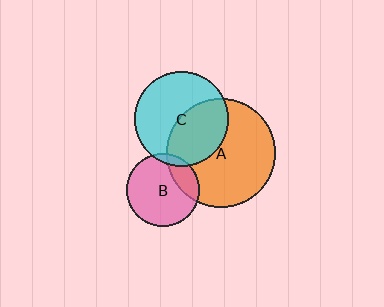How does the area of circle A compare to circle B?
Approximately 2.3 times.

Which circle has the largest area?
Circle A (orange).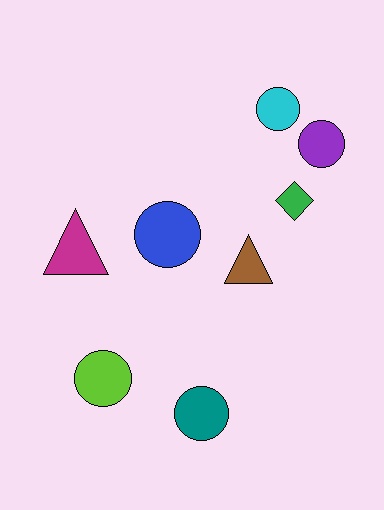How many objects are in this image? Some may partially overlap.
There are 8 objects.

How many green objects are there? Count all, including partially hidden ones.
There is 1 green object.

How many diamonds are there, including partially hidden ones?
There is 1 diamond.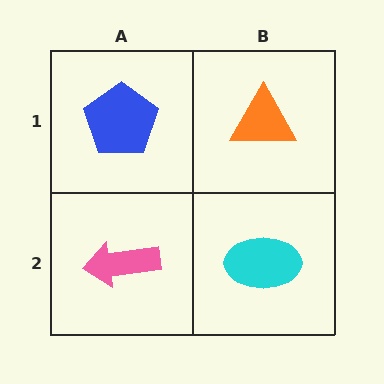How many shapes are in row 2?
2 shapes.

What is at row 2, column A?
A pink arrow.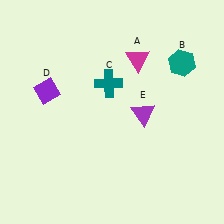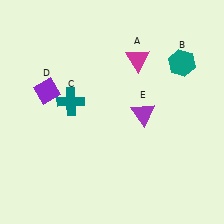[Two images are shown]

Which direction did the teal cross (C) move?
The teal cross (C) moved left.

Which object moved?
The teal cross (C) moved left.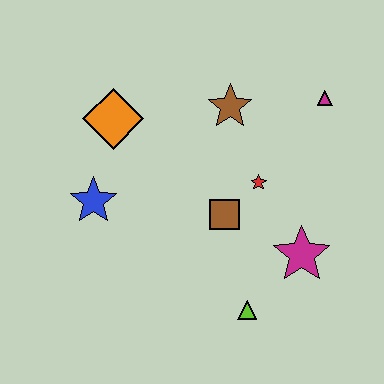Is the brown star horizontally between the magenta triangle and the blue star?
Yes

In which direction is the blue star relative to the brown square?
The blue star is to the left of the brown square.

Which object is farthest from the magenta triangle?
The blue star is farthest from the magenta triangle.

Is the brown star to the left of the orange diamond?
No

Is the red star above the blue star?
Yes